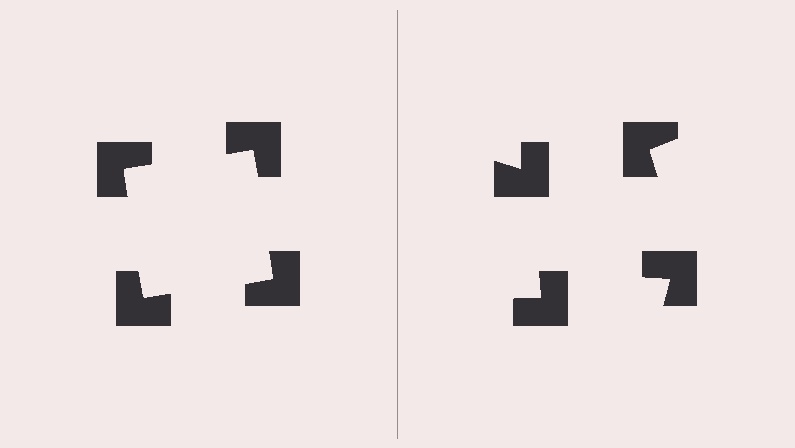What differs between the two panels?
The notched squares are positioned identically on both sides; only the wedge orientations differ. On the left they align to a square; on the right they are misaligned.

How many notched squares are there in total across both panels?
8 — 4 on each side.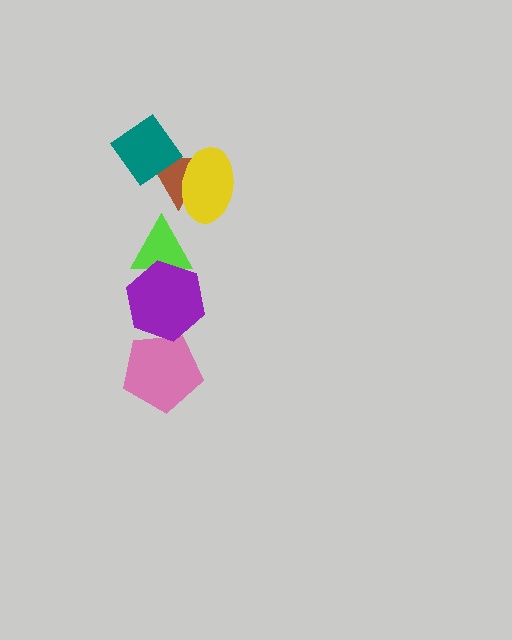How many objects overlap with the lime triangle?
1 object overlaps with the lime triangle.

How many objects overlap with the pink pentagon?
1 object overlaps with the pink pentagon.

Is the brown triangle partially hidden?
Yes, it is partially covered by another shape.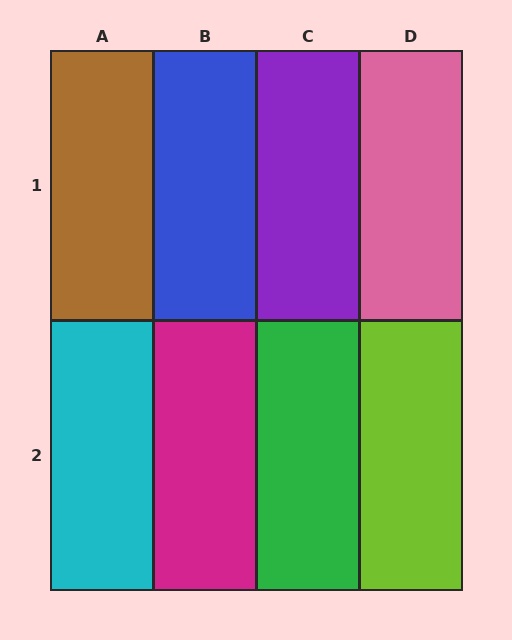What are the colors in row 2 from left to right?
Cyan, magenta, green, lime.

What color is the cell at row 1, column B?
Blue.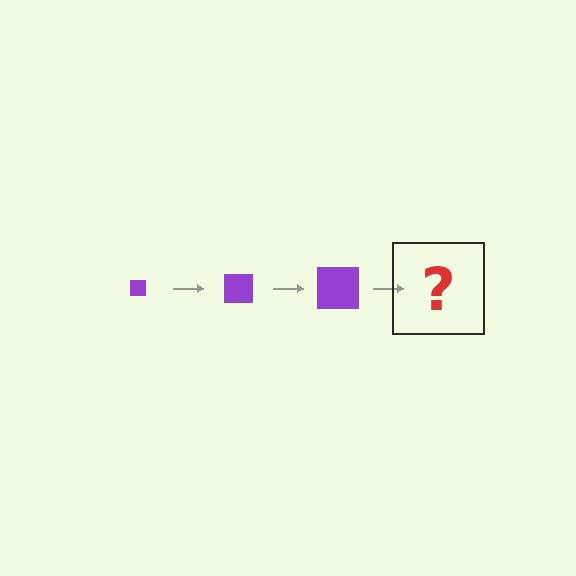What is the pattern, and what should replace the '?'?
The pattern is that the square gets progressively larger each step. The '?' should be a purple square, larger than the previous one.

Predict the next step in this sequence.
The next step is a purple square, larger than the previous one.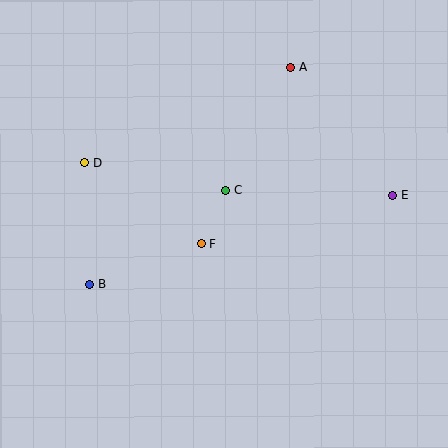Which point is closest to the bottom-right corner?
Point E is closest to the bottom-right corner.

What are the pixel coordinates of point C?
Point C is at (225, 190).